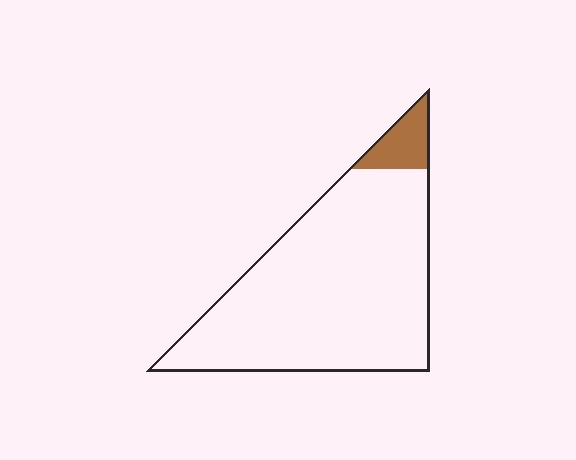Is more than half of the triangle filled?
No.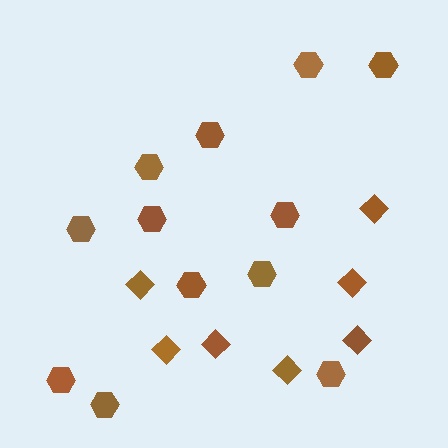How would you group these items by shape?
There are 2 groups: one group of hexagons (12) and one group of diamonds (7).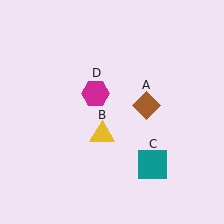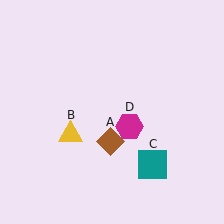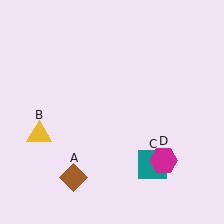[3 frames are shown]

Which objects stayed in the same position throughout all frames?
Teal square (object C) remained stationary.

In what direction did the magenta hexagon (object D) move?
The magenta hexagon (object D) moved down and to the right.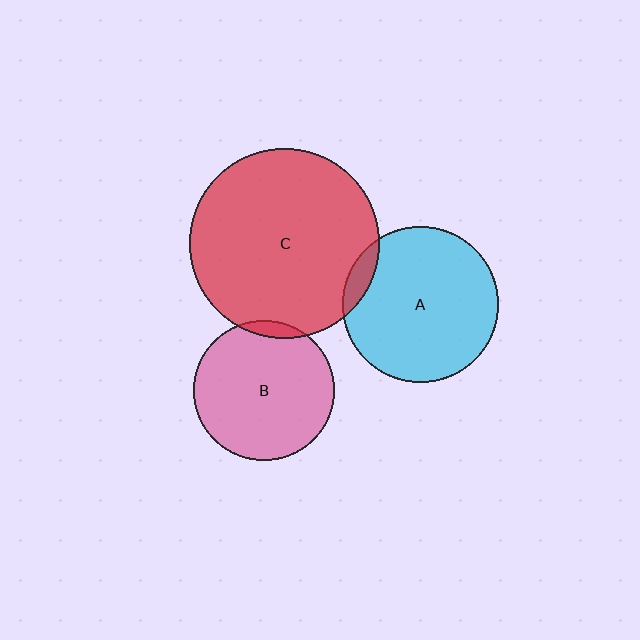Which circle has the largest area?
Circle C (red).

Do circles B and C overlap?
Yes.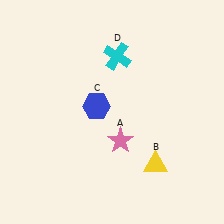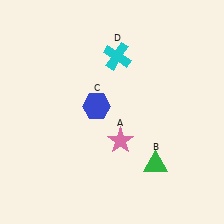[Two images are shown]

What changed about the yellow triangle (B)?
In Image 1, B is yellow. In Image 2, it changed to green.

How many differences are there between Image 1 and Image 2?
There is 1 difference between the two images.